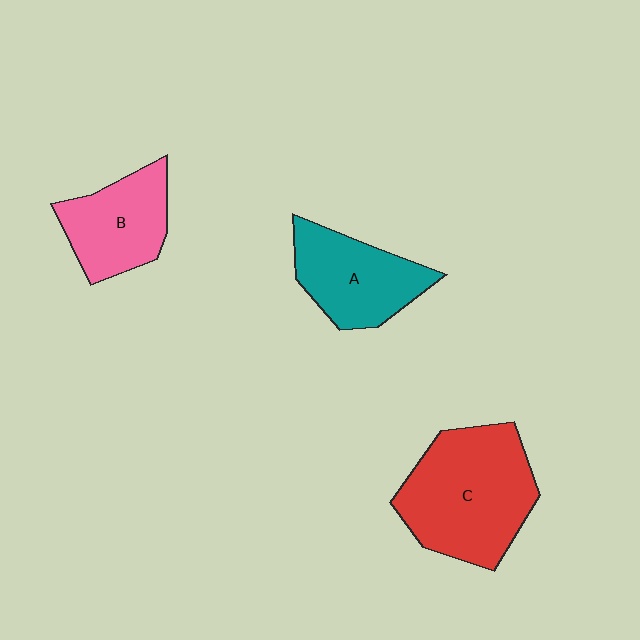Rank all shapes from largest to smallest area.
From largest to smallest: C (red), A (teal), B (pink).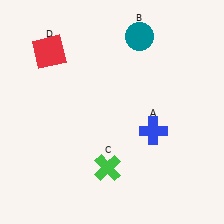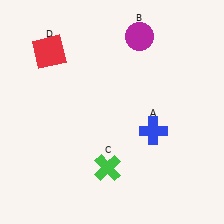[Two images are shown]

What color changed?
The circle (B) changed from teal in Image 1 to magenta in Image 2.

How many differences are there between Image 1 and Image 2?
There is 1 difference between the two images.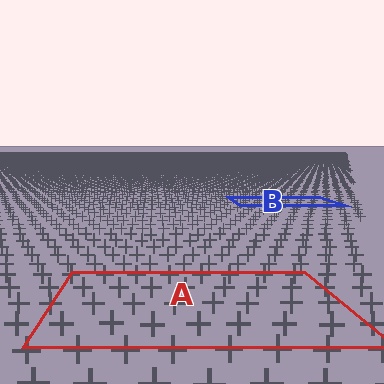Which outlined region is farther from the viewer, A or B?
Region B is farther from the viewer — the texture elements inside it appear smaller and more densely packed.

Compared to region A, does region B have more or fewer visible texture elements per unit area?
Region B has more texture elements per unit area — they are packed more densely because it is farther away.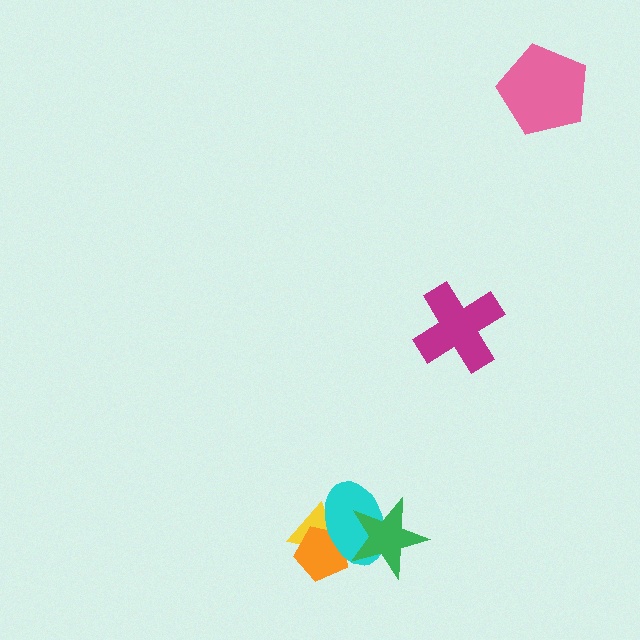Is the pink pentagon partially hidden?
No, no other shape covers it.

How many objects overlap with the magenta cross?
0 objects overlap with the magenta cross.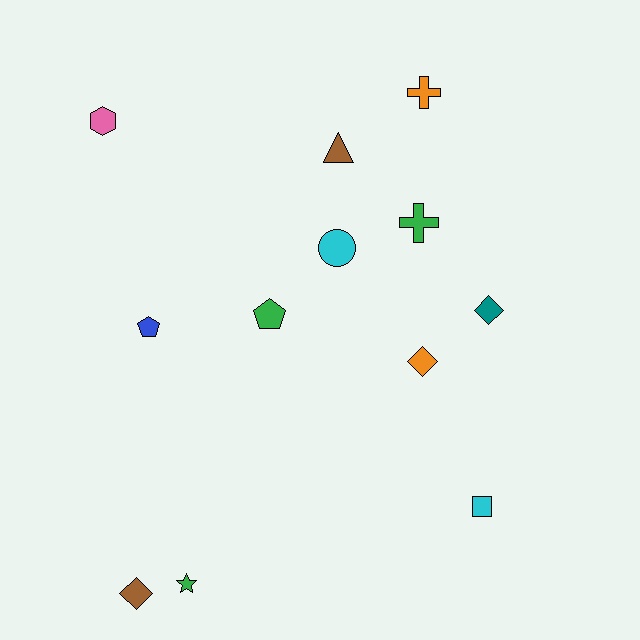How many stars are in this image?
There is 1 star.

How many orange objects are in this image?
There are 2 orange objects.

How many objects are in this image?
There are 12 objects.